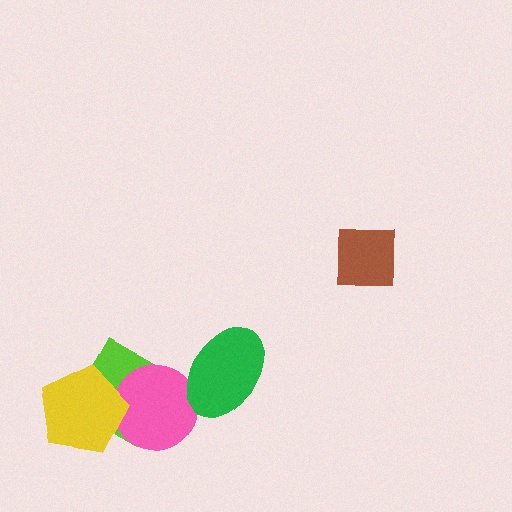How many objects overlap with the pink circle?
3 objects overlap with the pink circle.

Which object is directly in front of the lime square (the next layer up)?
The pink circle is directly in front of the lime square.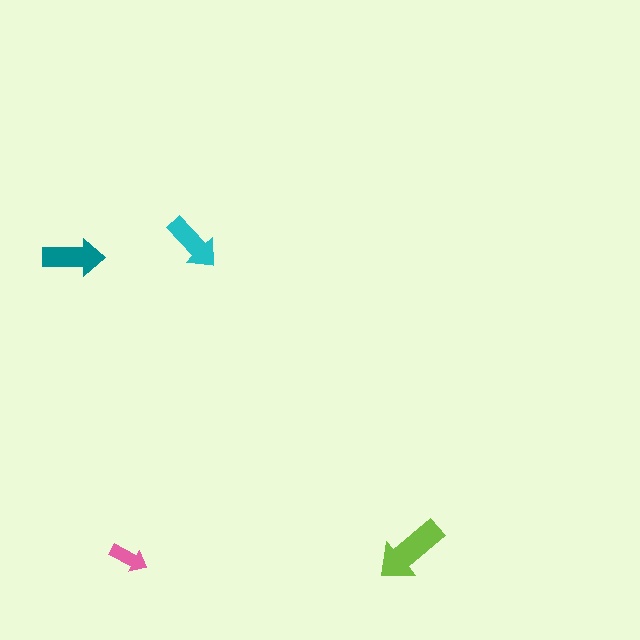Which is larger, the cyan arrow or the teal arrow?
The teal one.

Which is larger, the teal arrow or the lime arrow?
The lime one.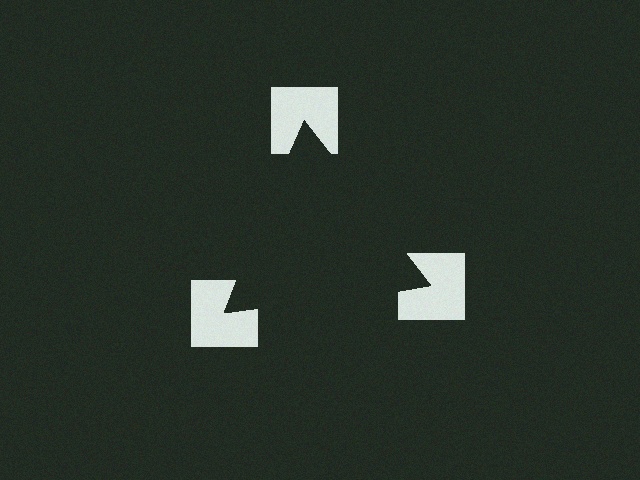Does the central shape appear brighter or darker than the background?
It typically appears slightly darker than the background, even though no actual brightness change is drawn.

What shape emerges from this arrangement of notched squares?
An illusory triangle — its edges are inferred from the aligned wedge cuts in the notched squares, not physically drawn.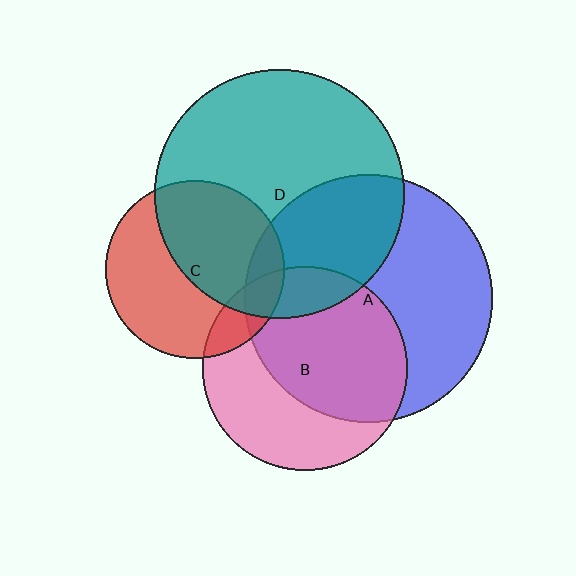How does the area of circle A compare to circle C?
Approximately 1.9 times.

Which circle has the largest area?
Circle D (teal).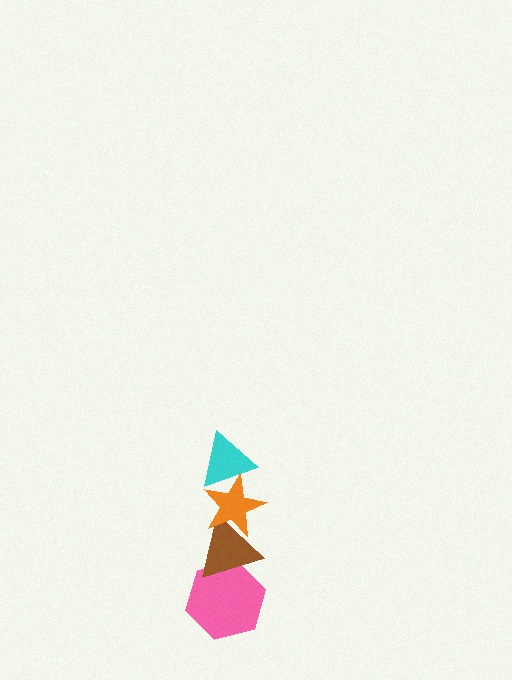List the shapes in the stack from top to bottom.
From top to bottom: the cyan triangle, the orange star, the brown triangle, the pink hexagon.